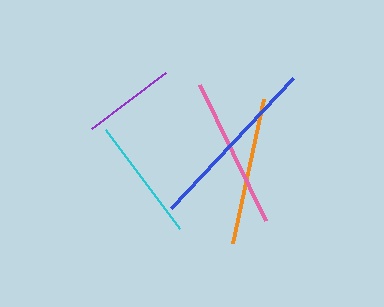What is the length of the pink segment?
The pink segment is approximately 152 pixels long.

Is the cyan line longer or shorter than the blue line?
The blue line is longer than the cyan line.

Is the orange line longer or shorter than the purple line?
The orange line is longer than the purple line.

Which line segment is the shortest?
The purple line is the shortest at approximately 93 pixels.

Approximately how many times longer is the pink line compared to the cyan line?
The pink line is approximately 1.2 times the length of the cyan line.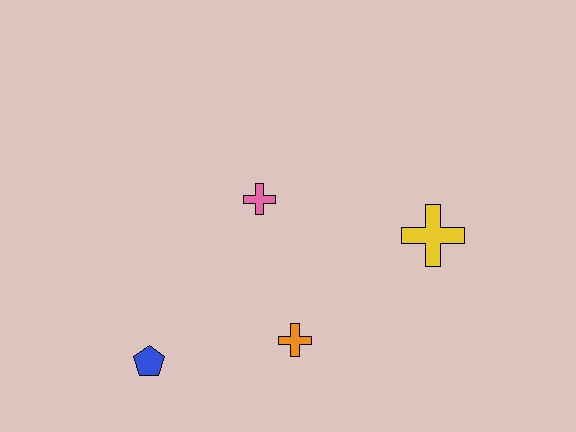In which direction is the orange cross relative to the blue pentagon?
The orange cross is to the right of the blue pentagon.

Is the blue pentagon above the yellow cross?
No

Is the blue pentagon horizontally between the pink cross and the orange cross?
No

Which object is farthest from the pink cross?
The blue pentagon is farthest from the pink cross.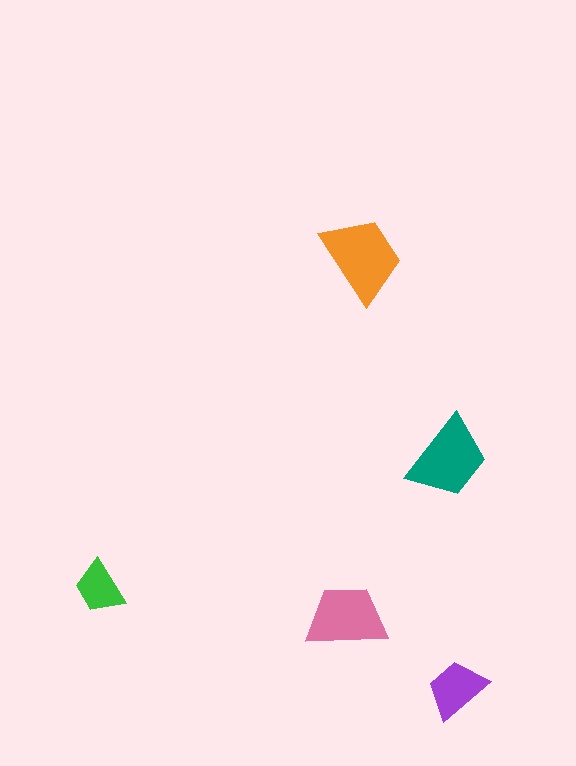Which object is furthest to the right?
The purple trapezoid is rightmost.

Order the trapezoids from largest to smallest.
the orange one, the teal one, the pink one, the purple one, the green one.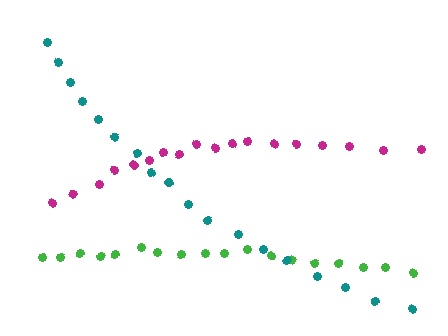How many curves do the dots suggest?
There are 3 distinct paths.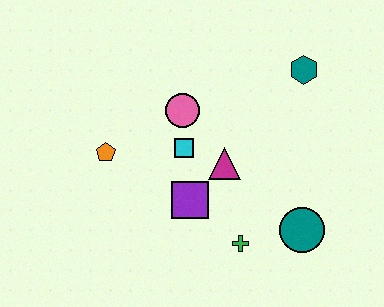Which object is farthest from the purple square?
The teal hexagon is farthest from the purple square.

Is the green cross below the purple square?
Yes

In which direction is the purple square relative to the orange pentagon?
The purple square is to the right of the orange pentagon.